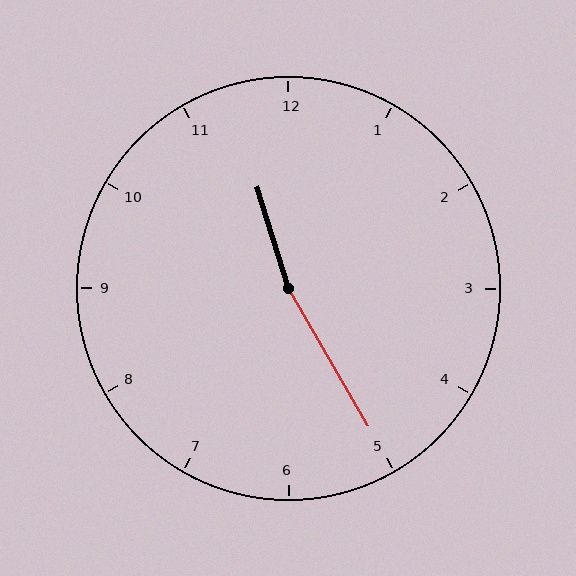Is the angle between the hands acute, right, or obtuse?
It is obtuse.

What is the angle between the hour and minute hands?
Approximately 168 degrees.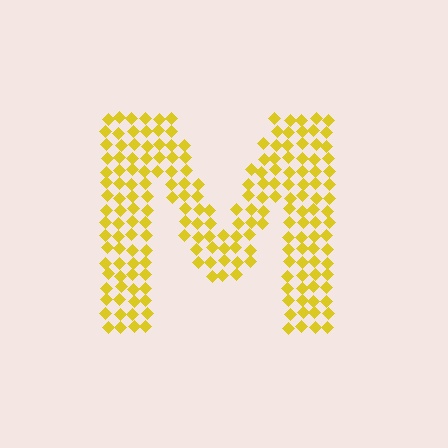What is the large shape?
The large shape is the letter M.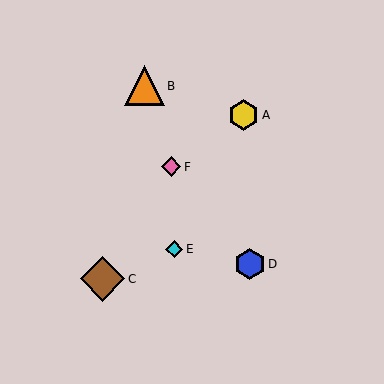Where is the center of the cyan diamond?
The center of the cyan diamond is at (174, 249).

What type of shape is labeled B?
Shape B is an orange triangle.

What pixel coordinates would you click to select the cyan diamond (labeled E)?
Click at (174, 249) to select the cyan diamond E.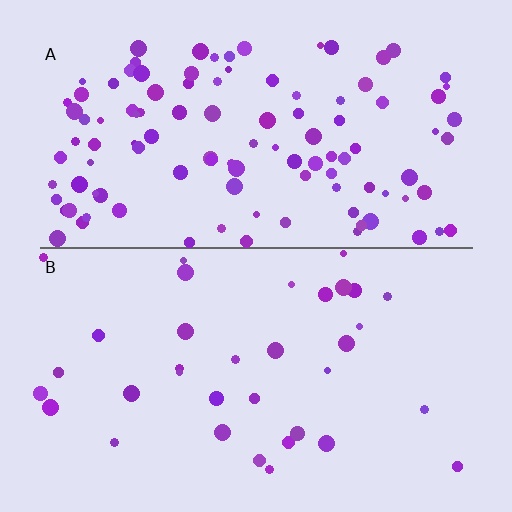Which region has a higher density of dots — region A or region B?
A (the top).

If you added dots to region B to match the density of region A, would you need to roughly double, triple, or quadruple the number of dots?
Approximately triple.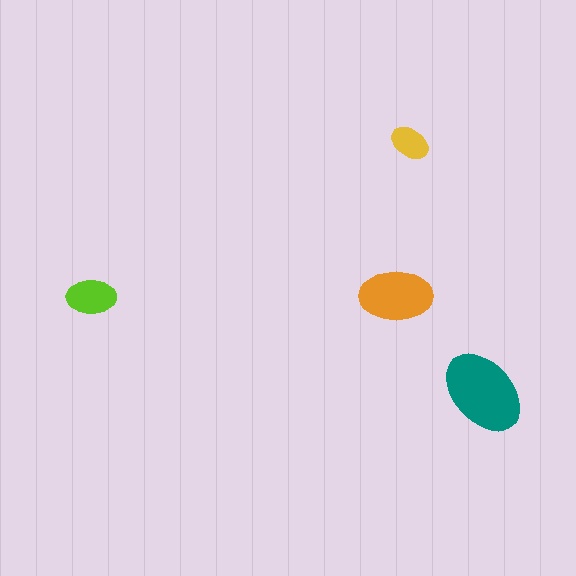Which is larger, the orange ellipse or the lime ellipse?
The orange one.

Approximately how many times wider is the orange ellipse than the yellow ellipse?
About 2 times wider.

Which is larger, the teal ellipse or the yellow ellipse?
The teal one.